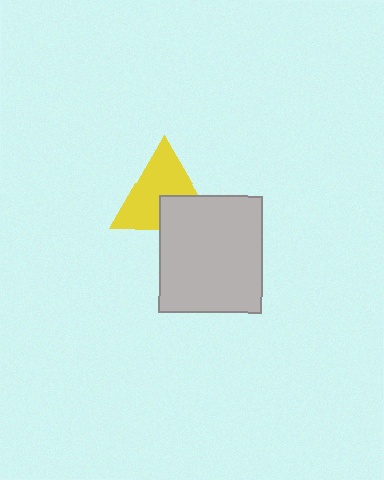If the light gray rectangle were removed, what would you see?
You would see the complete yellow triangle.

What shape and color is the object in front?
The object in front is a light gray rectangle.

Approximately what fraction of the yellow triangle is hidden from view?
Roughly 32% of the yellow triangle is hidden behind the light gray rectangle.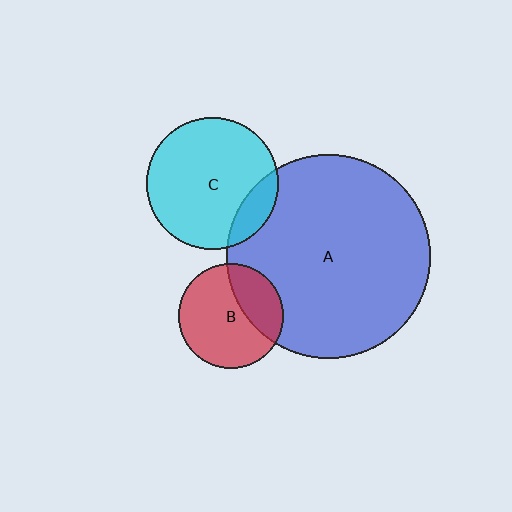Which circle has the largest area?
Circle A (blue).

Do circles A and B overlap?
Yes.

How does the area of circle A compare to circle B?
Approximately 3.8 times.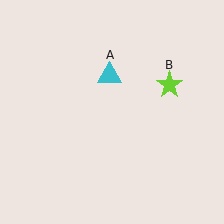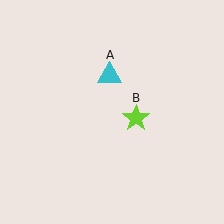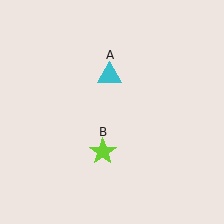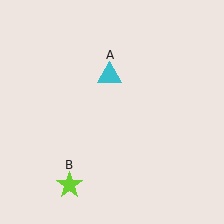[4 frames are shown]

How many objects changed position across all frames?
1 object changed position: lime star (object B).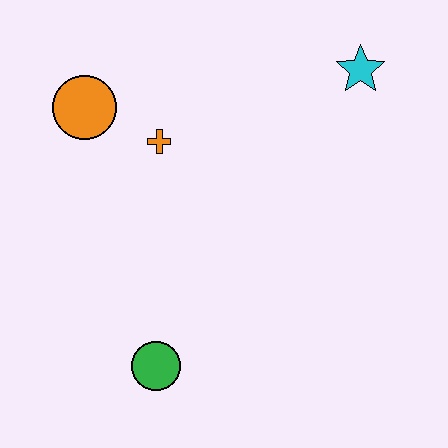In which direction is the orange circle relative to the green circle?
The orange circle is above the green circle.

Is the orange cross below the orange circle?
Yes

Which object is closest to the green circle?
The orange cross is closest to the green circle.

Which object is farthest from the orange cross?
The green circle is farthest from the orange cross.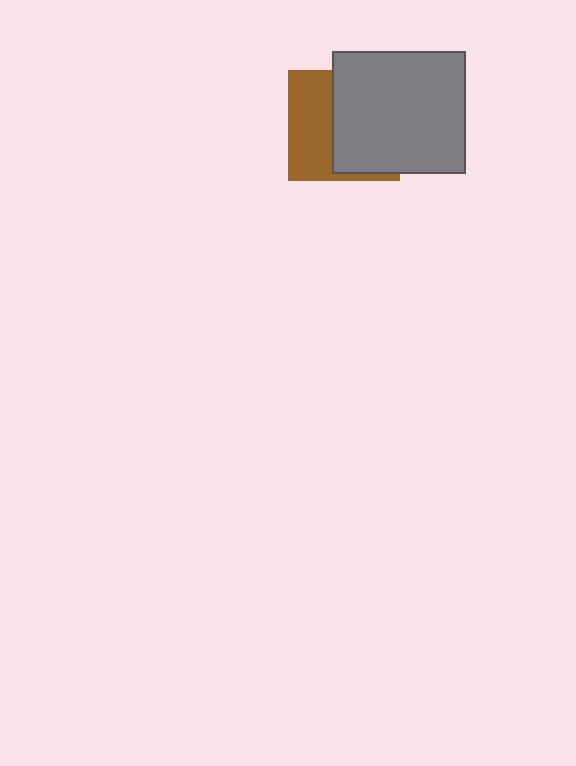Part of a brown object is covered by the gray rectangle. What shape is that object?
It is a square.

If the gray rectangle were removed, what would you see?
You would see the complete brown square.